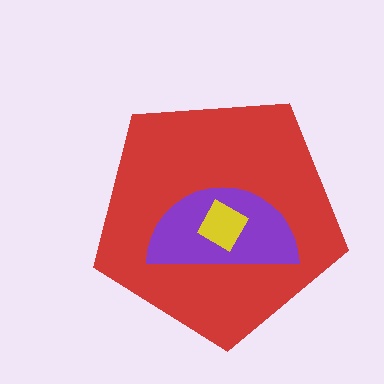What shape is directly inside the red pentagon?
The purple semicircle.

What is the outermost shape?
The red pentagon.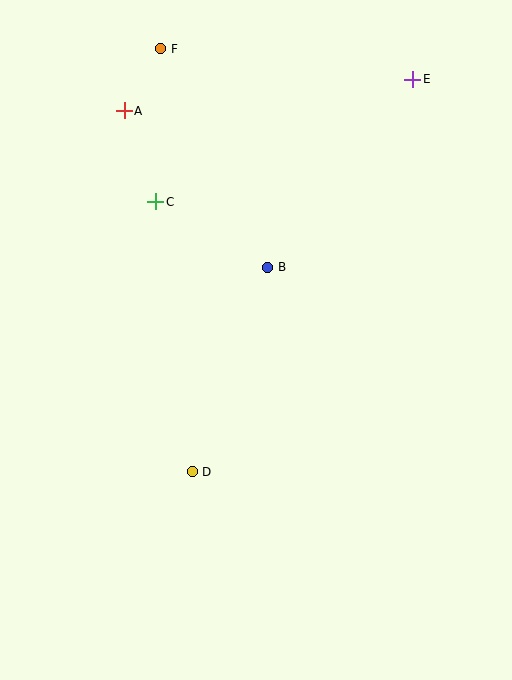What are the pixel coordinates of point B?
Point B is at (268, 267).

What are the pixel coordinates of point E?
Point E is at (413, 79).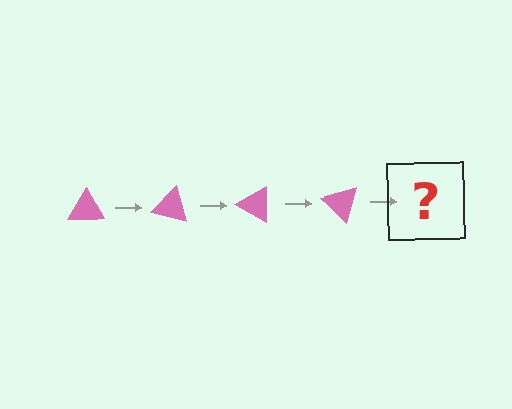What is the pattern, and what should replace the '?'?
The pattern is that the triangle rotates 15 degrees each step. The '?' should be a pink triangle rotated 60 degrees.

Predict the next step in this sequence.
The next step is a pink triangle rotated 60 degrees.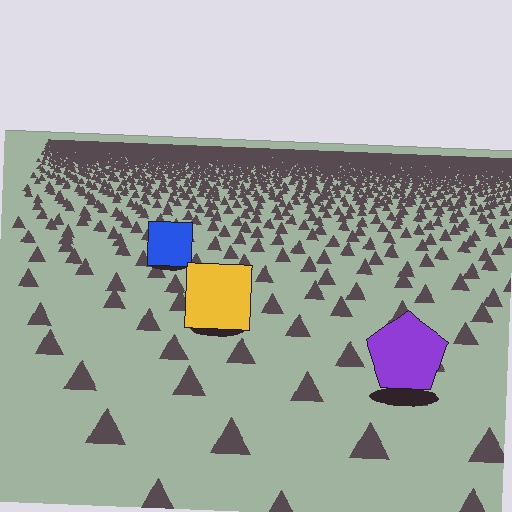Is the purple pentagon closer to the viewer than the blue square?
Yes. The purple pentagon is closer — you can tell from the texture gradient: the ground texture is coarser near it.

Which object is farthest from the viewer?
The blue square is farthest from the viewer. It appears smaller and the ground texture around it is denser.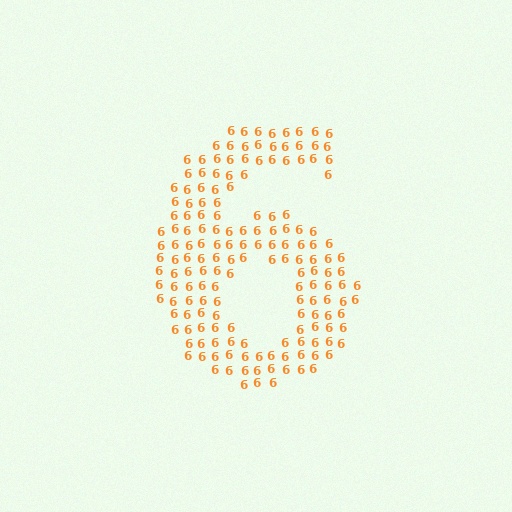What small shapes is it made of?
It is made of small digit 6's.